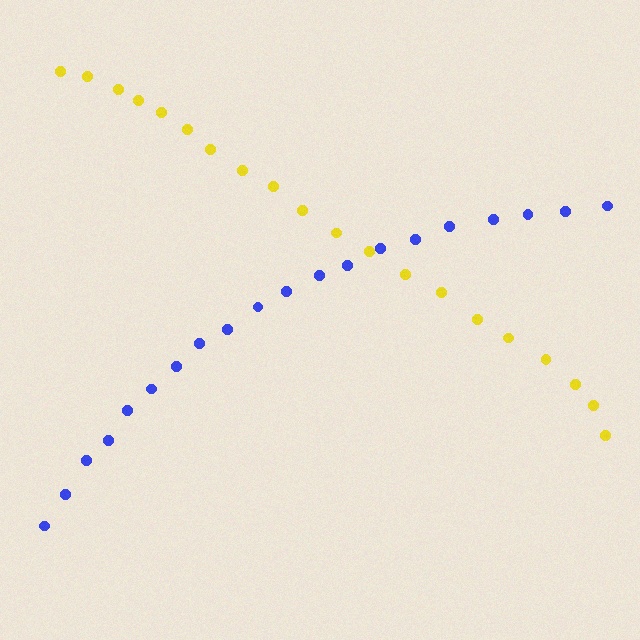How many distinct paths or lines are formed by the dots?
There are 2 distinct paths.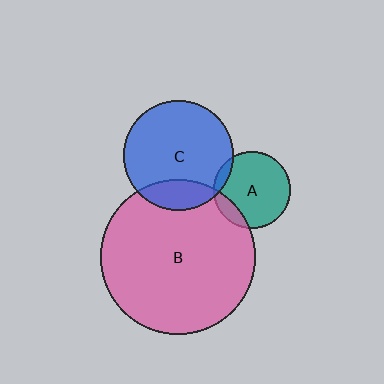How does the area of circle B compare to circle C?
Approximately 2.0 times.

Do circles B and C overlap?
Yes.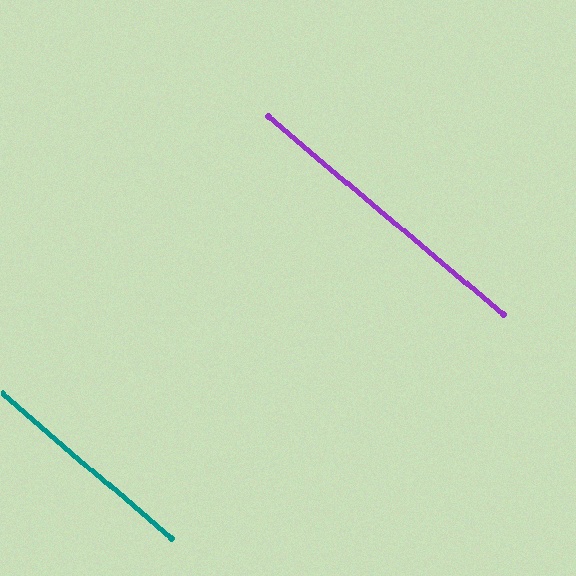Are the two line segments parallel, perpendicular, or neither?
Parallel — their directions differ by only 0.2°.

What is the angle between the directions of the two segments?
Approximately 0 degrees.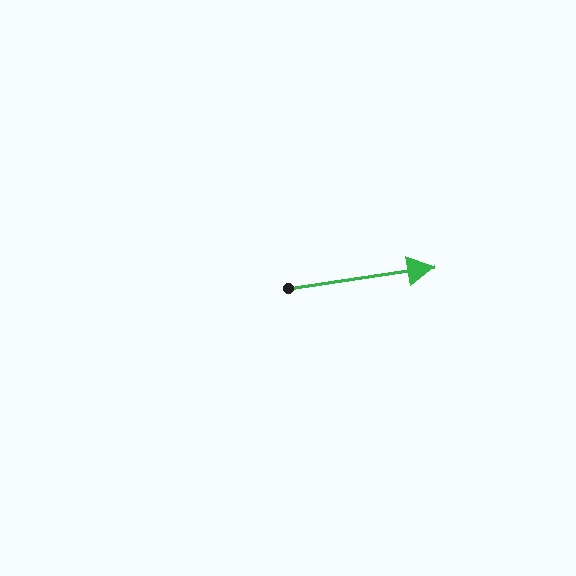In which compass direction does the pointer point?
East.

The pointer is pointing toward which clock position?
Roughly 3 o'clock.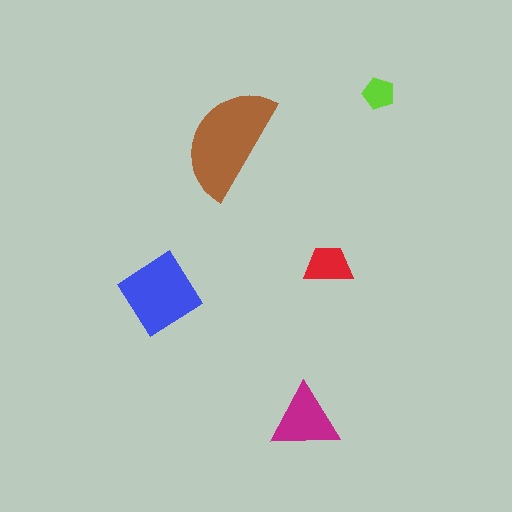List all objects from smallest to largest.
The lime pentagon, the red trapezoid, the magenta triangle, the blue diamond, the brown semicircle.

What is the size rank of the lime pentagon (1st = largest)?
5th.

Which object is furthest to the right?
The lime pentagon is rightmost.